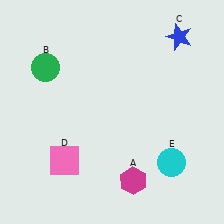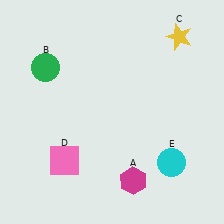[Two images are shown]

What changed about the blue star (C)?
In Image 1, C is blue. In Image 2, it changed to yellow.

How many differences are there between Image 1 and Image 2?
There is 1 difference between the two images.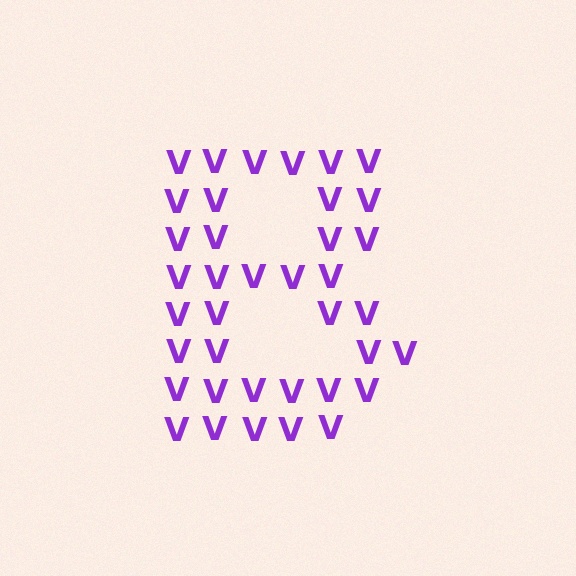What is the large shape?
The large shape is the letter B.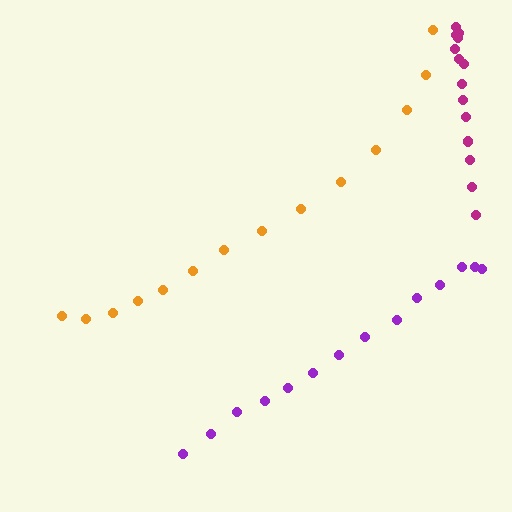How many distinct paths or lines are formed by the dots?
There are 3 distinct paths.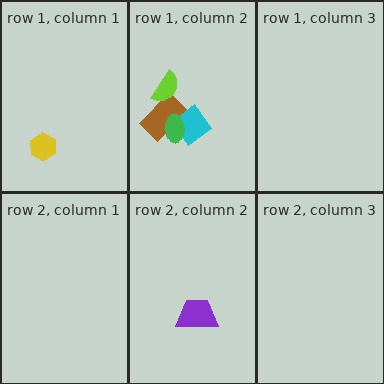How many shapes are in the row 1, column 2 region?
4.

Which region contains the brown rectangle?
The row 1, column 2 region.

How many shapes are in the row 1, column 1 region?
1.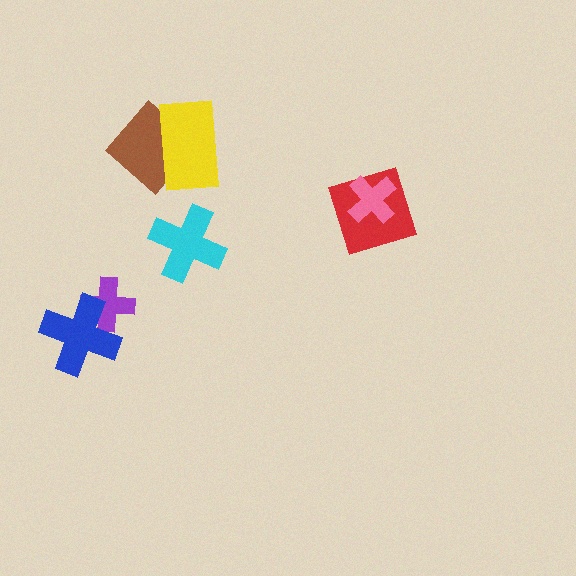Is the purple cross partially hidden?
Yes, it is partially covered by another shape.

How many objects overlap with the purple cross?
1 object overlaps with the purple cross.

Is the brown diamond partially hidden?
Yes, it is partially covered by another shape.